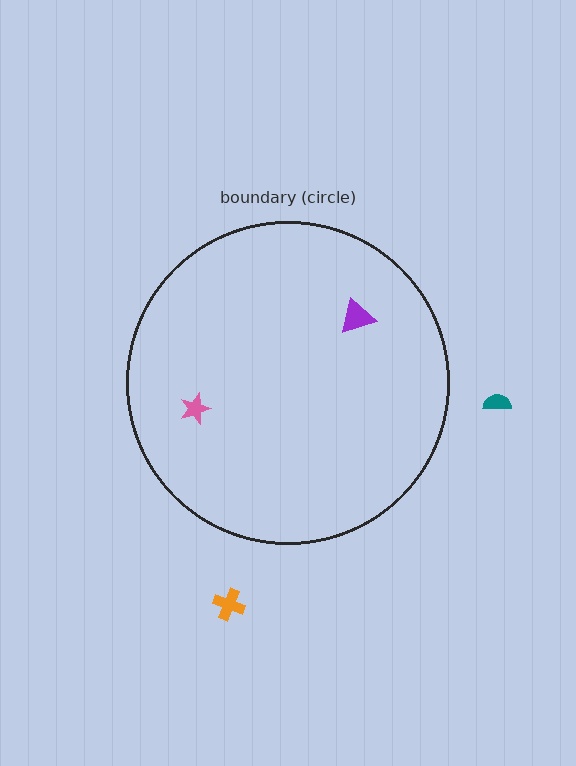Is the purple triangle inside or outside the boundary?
Inside.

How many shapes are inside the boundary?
2 inside, 2 outside.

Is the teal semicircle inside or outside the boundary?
Outside.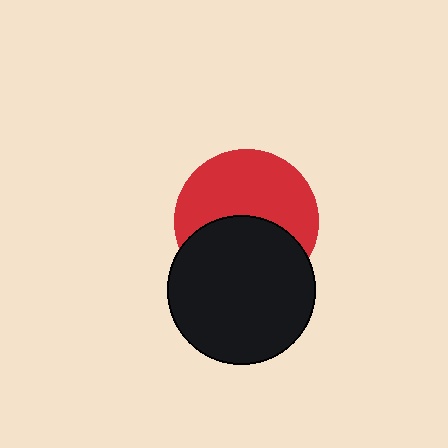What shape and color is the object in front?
The object in front is a black circle.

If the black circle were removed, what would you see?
You would see the complete red circle.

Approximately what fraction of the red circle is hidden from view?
Roughly 44% of the red circle is hidden behind the black circle.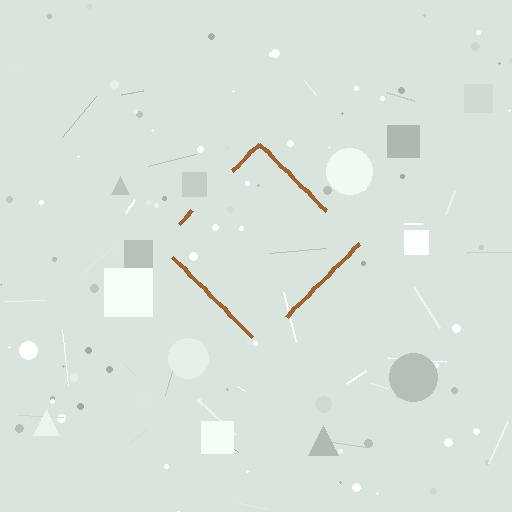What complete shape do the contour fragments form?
The contour fragments form a diamond.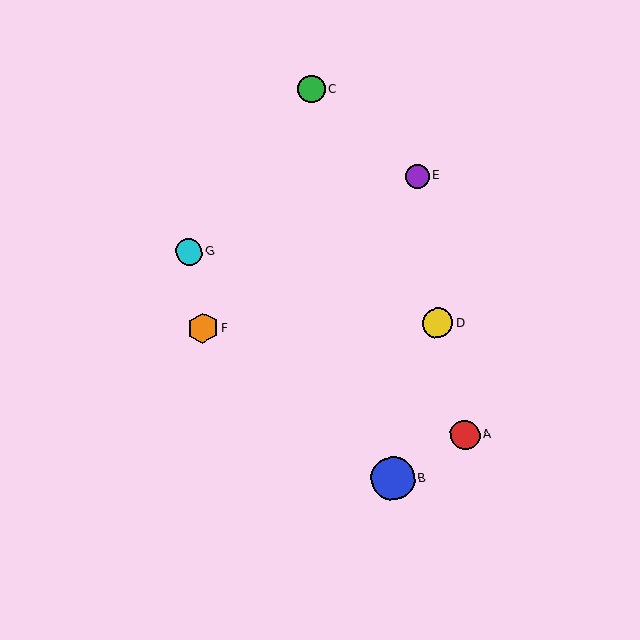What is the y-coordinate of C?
Object C is at y≈89.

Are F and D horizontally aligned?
Yes, both are at y≈328.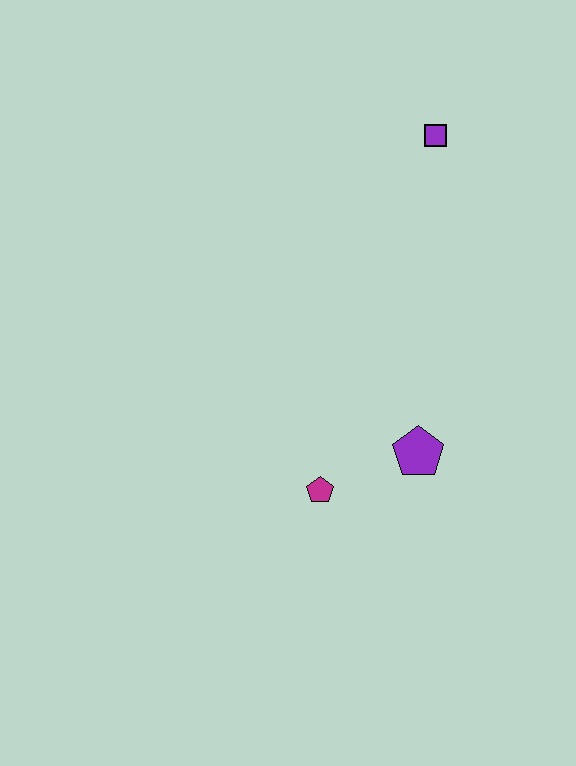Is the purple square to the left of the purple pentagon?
No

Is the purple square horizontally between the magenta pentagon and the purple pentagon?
No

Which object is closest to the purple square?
The purple pentagon is closest to the purple square.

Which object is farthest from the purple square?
The magenta pentagon is farthest from the purple square.